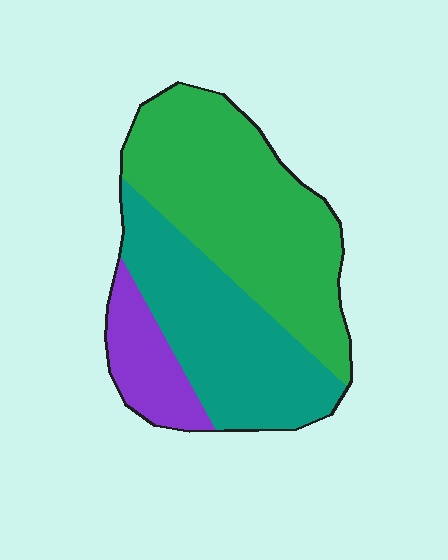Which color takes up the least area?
Purple, at roughly 15%.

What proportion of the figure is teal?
Teal takes up about three eighths (3/8) of the figure.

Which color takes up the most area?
Green, at roughly 50%.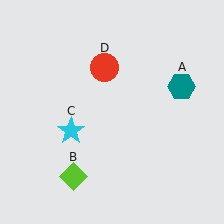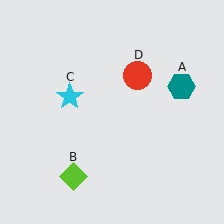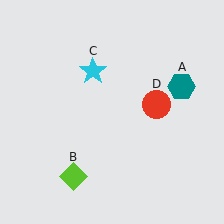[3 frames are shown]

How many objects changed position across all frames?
2 objects changed position: cyan star (object C), red circle (object D).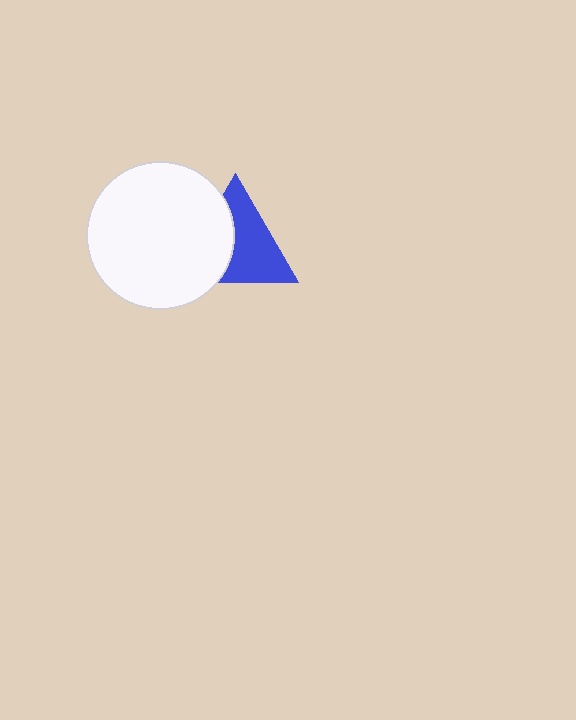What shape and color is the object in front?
The object in front is a white circle.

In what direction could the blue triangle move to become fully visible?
The blue triangle could move right. That would shift it out from behind the white circle entirely.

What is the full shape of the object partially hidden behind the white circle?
The partially hidden object is a blue triangle.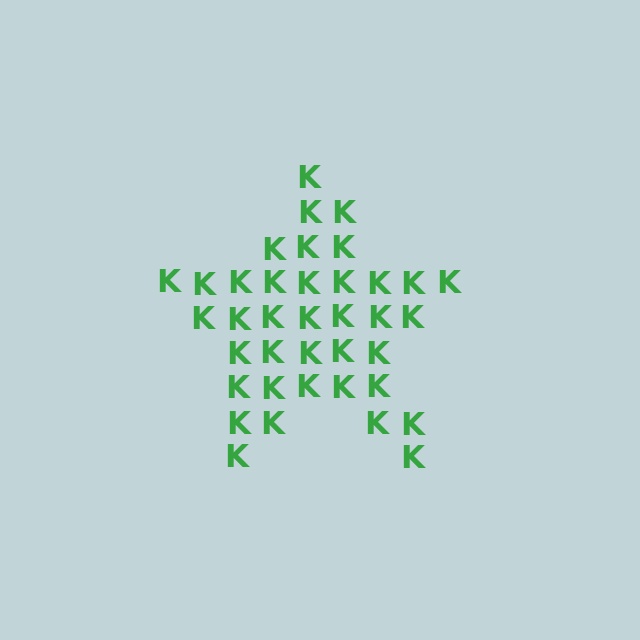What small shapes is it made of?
It is made of small letter K's.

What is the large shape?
The large shape is a star.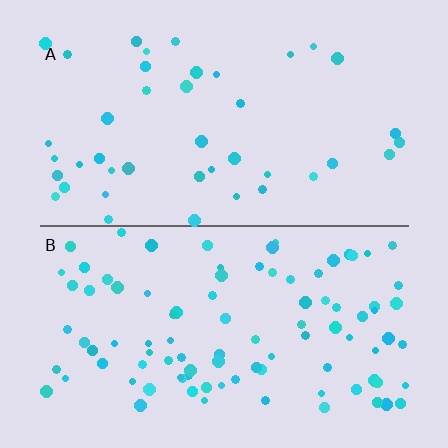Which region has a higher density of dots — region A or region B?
B (the bottom).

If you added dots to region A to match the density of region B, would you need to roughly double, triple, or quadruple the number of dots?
Approximately double.